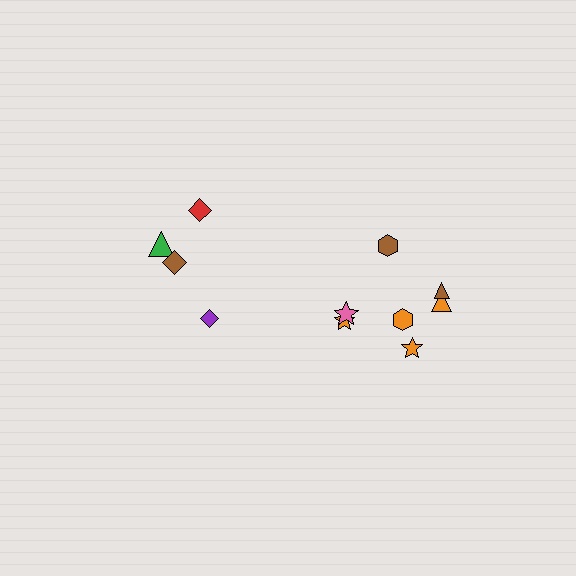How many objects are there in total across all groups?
There are 11 objects.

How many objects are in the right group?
There are 7 objects.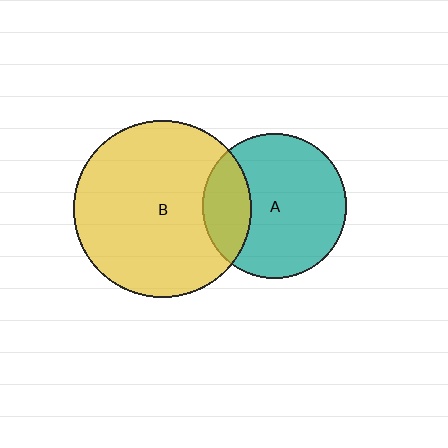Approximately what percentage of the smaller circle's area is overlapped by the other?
Approximately 25%.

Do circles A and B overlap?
Yes.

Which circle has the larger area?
Circle B (yellow).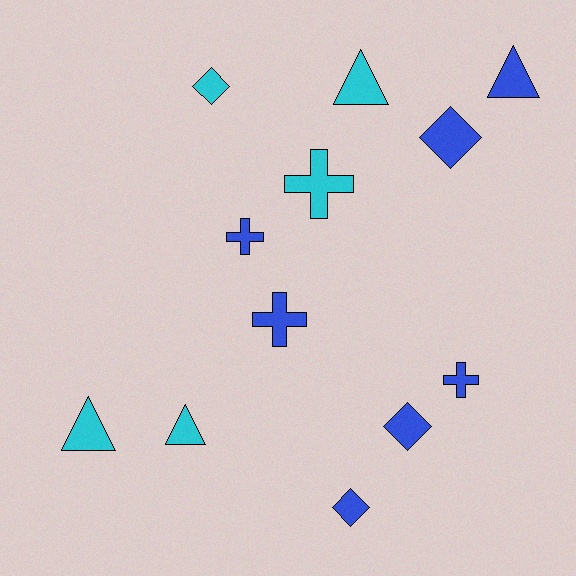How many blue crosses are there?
There are 3 blue crosses.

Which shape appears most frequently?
Triangle, with 4 objects.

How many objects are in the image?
There are 12 objects.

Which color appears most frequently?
Blue, with 7 objects.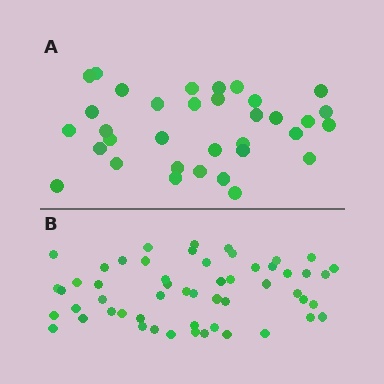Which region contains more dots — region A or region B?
Region B (the bottom region) has more dots.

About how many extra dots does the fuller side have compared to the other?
Region B has approximately 20 more dots than region A.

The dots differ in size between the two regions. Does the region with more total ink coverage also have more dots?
No. Region A has more total ink coverage because its dots are larger, but region B actually contains more individual dots. Total area can be misleading — the number of items is what matters here.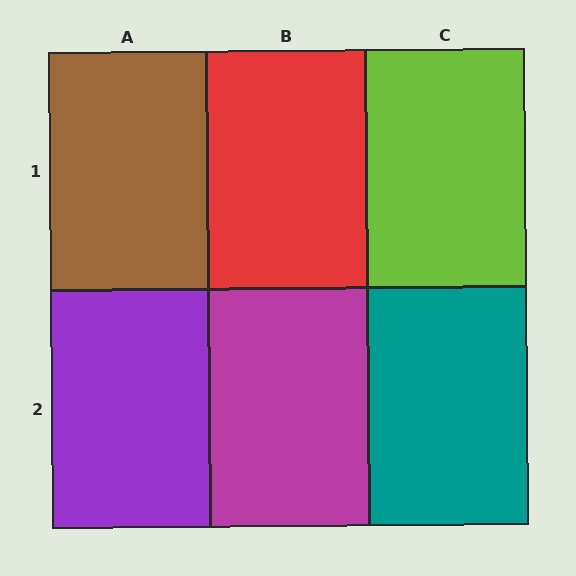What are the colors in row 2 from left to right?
Purple, magenta, teal.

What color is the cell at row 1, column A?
Brown.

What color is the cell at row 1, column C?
Lime.